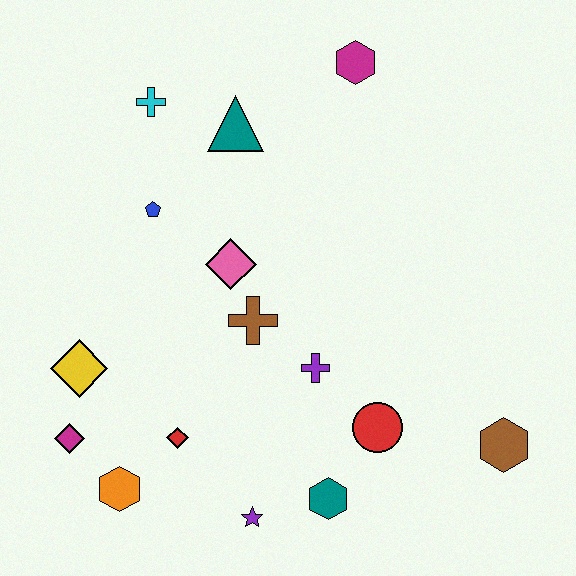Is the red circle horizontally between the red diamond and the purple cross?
No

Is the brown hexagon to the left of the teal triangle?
No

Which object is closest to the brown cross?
The pink diamond is closest to the brown cross.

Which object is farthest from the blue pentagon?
The brown hexagon is farthest from the blue pentagon.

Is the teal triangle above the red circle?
Yes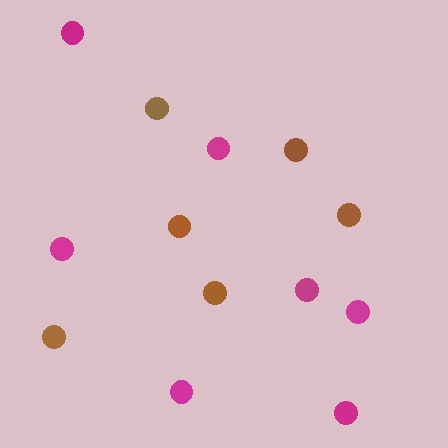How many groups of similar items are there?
There are 2 groups: one group of brown circles (6) and one group of magenta circles (7).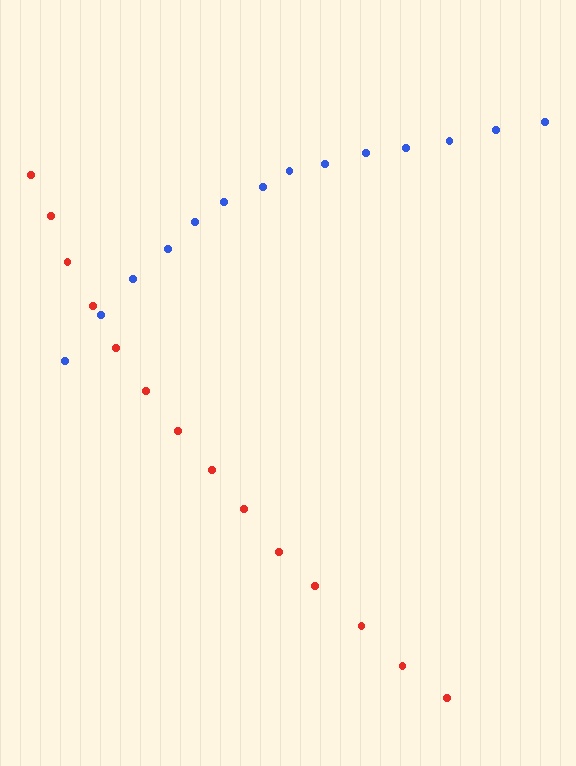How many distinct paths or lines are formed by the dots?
There are 2 distinct paths.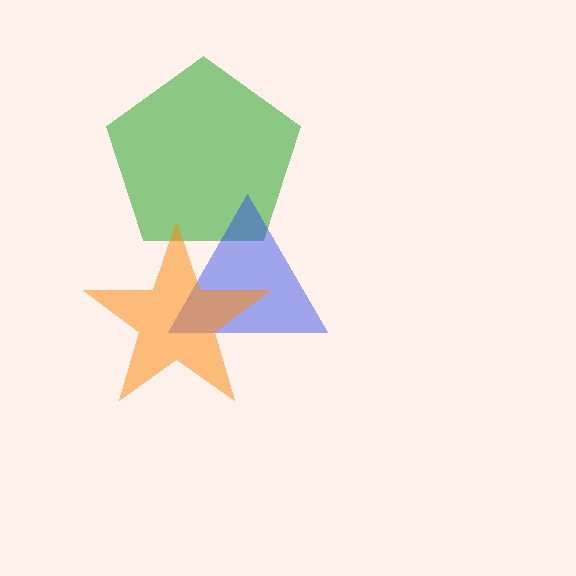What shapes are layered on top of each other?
The layered shapes are: a green pentagon, a blue triangle, an orange star.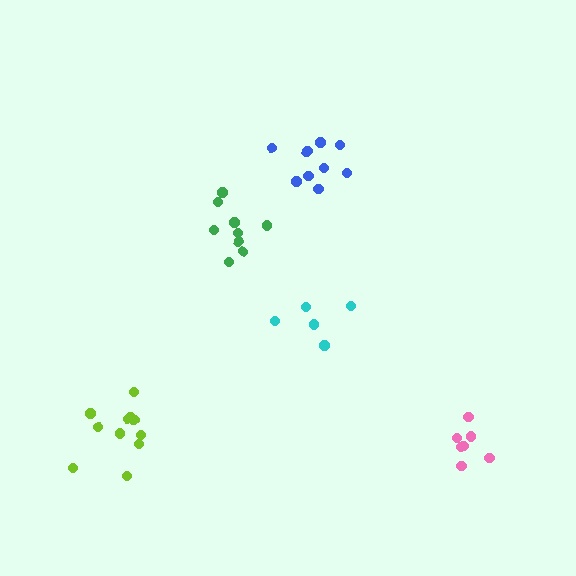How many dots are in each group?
Group 1: 6 dots, Group 2: 11 dots, Group 3: 9 dots, Group 4: 9 dots, Group 5: 7 dots (42 total).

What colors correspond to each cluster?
The clusters are colored: cyan, lime, blue, green, pink.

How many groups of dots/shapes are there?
There are 5 groups.